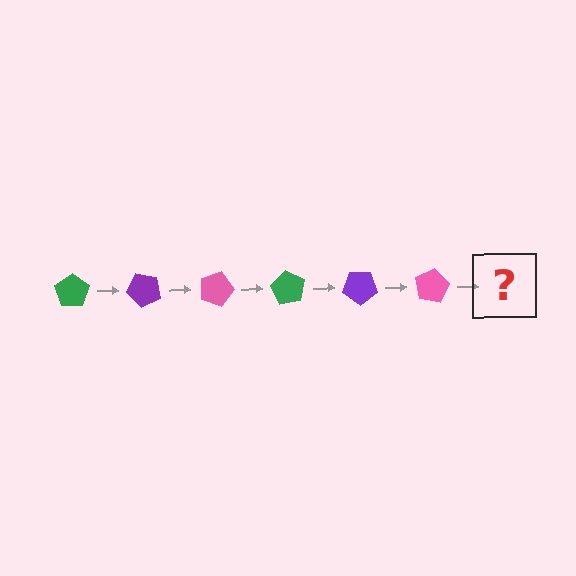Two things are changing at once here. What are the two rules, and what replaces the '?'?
The two rules are that it rotates 45 degrees each step and the color cycles through green, purple, and pink. The '?' should be a green pentagon, rotated 270 degrees from the start.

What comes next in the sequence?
The next element should be a green pentagon, rotated 270 degrees from the start.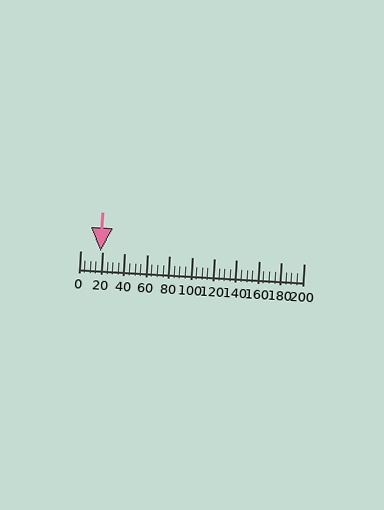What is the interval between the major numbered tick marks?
The major tick marks are spaced 20 units apart.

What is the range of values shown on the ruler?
The ruler shows values from 0 to 200.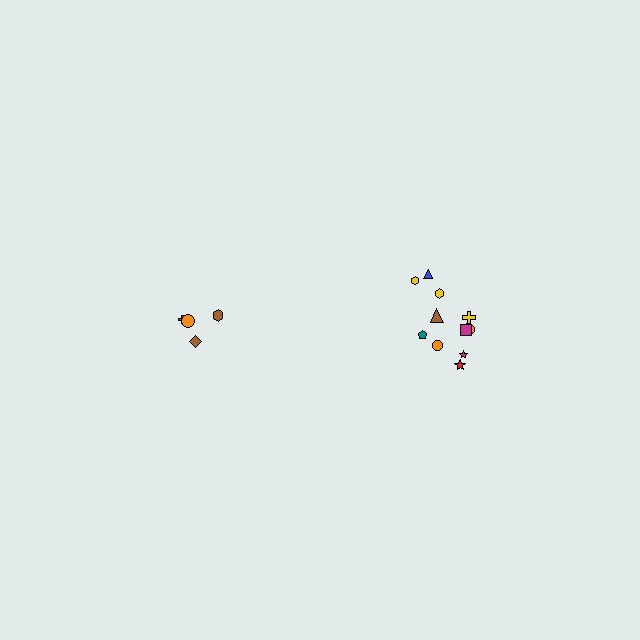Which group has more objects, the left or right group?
The right group.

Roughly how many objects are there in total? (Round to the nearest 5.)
Roughly 15 objects in total.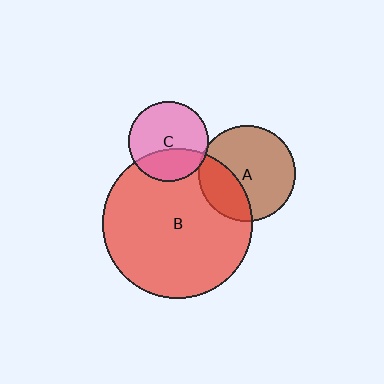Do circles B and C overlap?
Yes.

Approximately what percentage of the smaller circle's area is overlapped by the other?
Approximately 35%.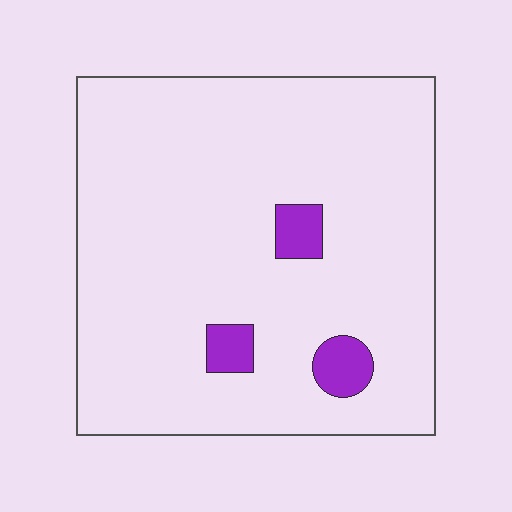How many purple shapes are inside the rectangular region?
3.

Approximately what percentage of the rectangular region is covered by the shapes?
Approximately 5%.